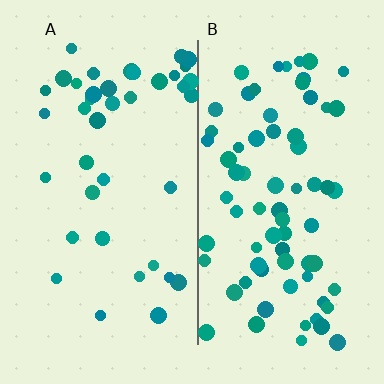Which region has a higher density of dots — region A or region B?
B (the right).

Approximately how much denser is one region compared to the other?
Approximately 1.8× — region B over region A.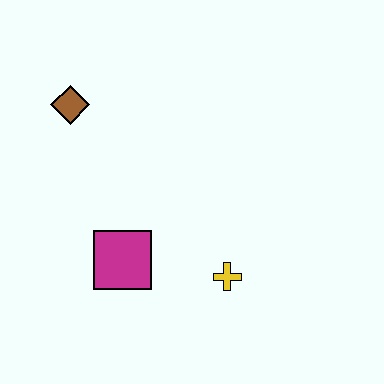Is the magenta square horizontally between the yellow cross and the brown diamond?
Yes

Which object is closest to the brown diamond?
The magenta square is closest to the brown diamond.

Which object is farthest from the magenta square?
The brown diamond is farthest from the magenta square.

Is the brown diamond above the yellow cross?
Yes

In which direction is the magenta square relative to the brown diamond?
The magenta square is below the brown diamond.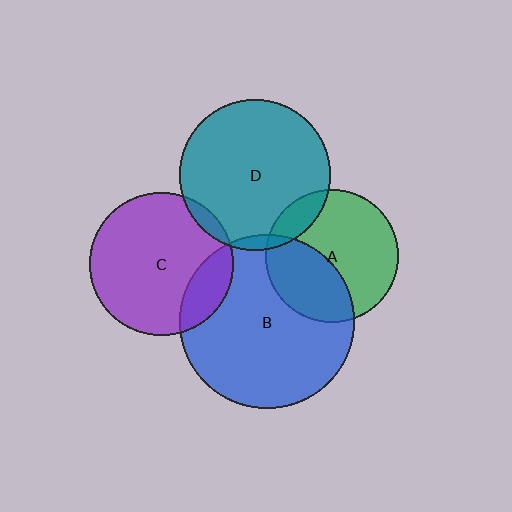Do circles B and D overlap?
Yes.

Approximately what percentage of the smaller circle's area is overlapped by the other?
Approximately 5%.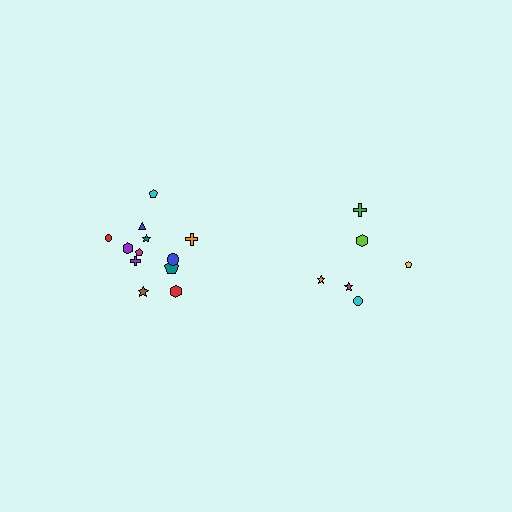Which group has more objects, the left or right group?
The left group.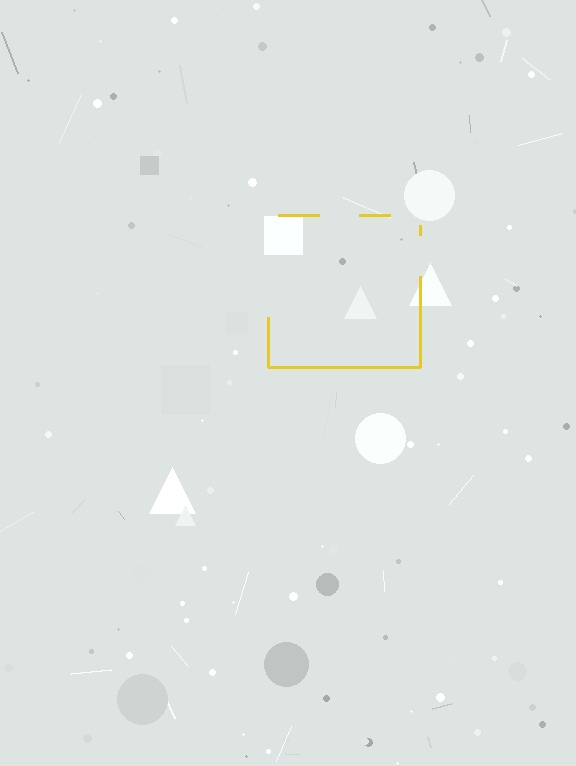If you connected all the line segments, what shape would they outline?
They would outline a square.